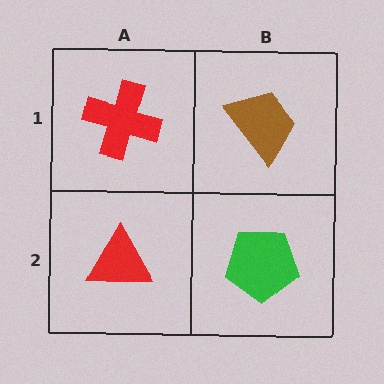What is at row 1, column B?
A brown trapezoid.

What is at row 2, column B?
A green pentagon.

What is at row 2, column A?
A red triangle.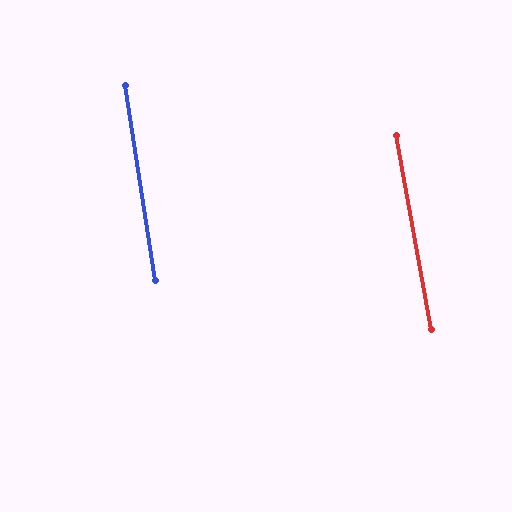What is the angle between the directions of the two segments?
Approximately 2 degrees.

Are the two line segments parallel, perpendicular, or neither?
Parallel — their directions differ by only 1.8°.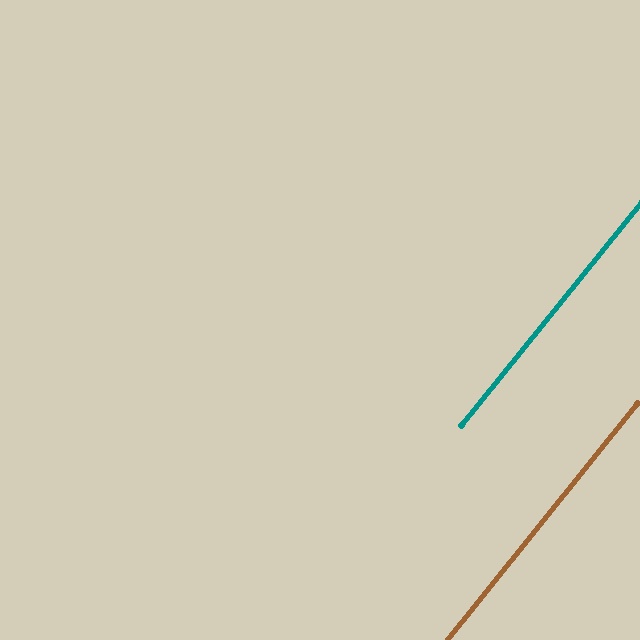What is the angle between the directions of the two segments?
Approximately 0 degrees.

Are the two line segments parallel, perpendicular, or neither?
Parallel — their directions differ by only 0.0°.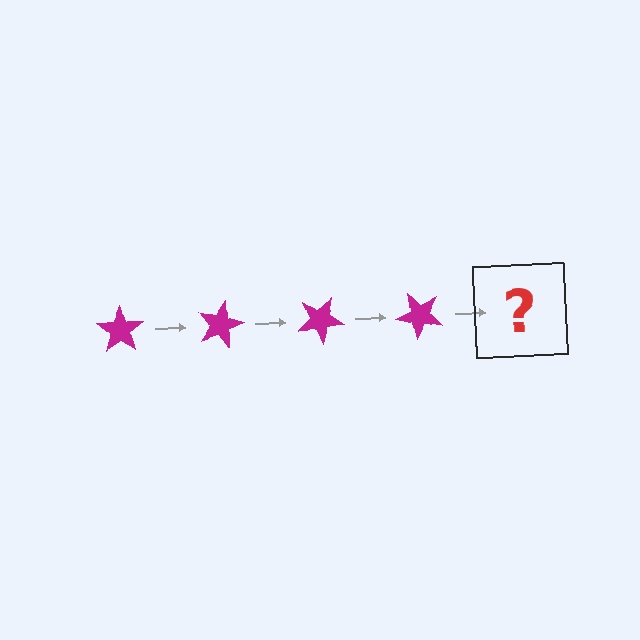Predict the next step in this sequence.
The next step is a magenta star rotated 60 degrees.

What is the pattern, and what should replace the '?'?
The pattern is that the star rotates 15 degrees each step. The '?' should be a magenta star rotated 60 degrees.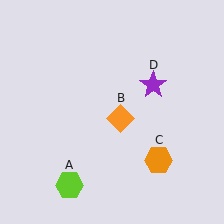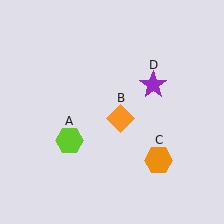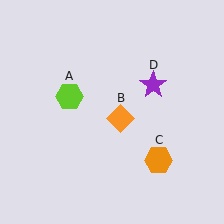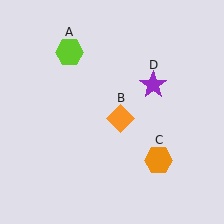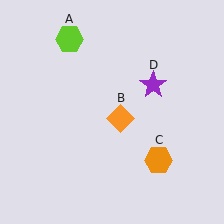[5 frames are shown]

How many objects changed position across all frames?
1 object changed position: lime hexagon (object A).